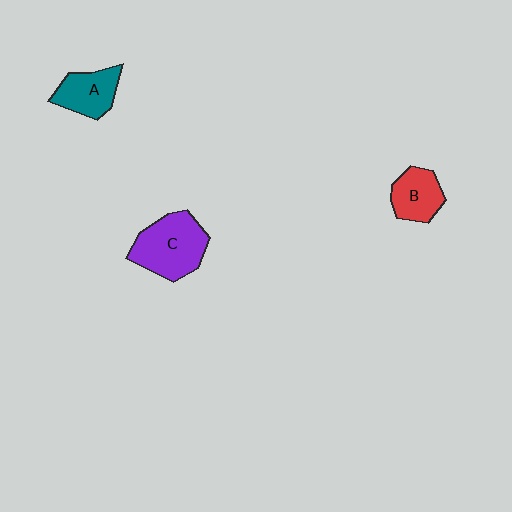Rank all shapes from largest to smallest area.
From largest to smallest: C (purple), A (teal), B (red).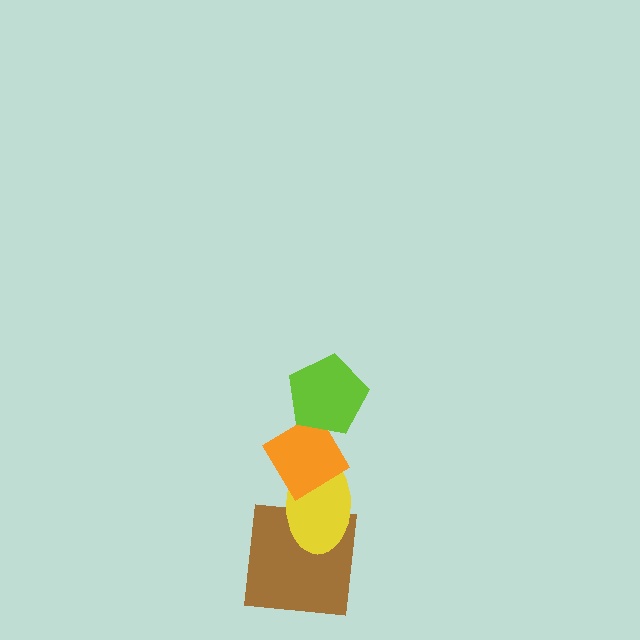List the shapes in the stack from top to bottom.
From top to bottom: the lime pentagon, the orange diamond, the yellow ellipse, the brown square.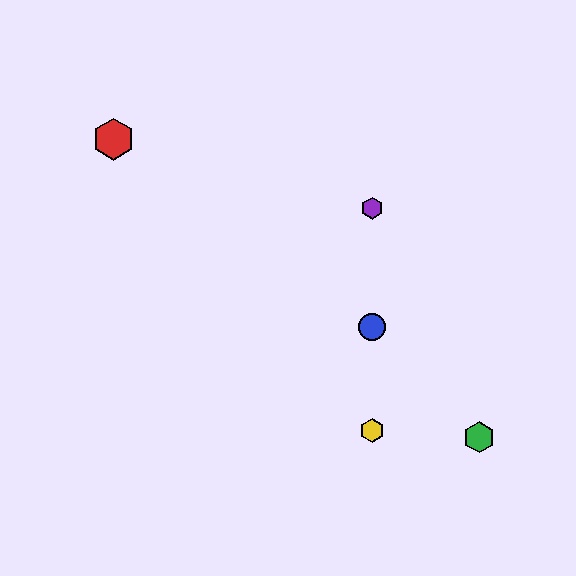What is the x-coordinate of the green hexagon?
The green hexagon is at x≈479.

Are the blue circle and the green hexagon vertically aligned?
No, the blue circle is at x≈372 and the green hexagon is at x≈479.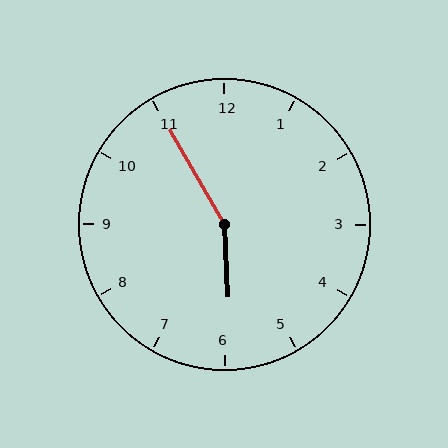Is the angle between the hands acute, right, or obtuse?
It is obtuse.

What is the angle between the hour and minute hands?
Approximately 152 degrees.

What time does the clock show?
5:55.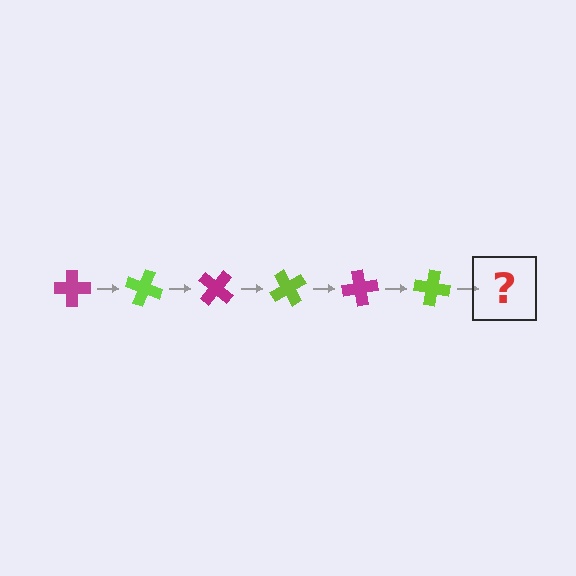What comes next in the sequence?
The next element should be a magenta cross, rotated 120 degrees from the start.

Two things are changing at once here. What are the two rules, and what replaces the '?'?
The two rules are that it rotates 20 degrees each step and the color cycles through magenta and lime. The '?' should be a magenta cross, rotated 120 degrees from the start.